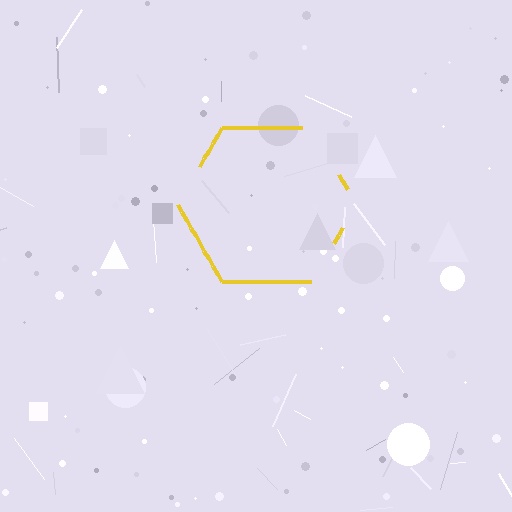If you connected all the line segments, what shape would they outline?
They would outline a hexagon.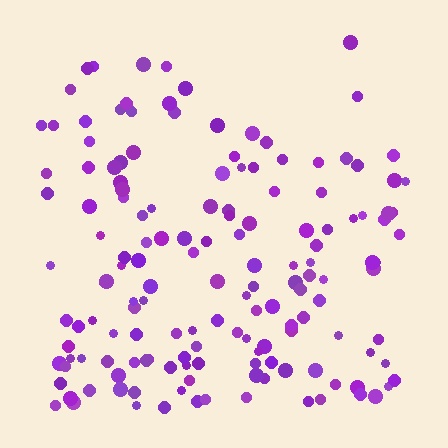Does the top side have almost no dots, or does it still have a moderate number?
Still a moderate number, just noticeably fewer than the bottom.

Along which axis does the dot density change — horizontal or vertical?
Vertical.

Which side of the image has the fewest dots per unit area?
The top.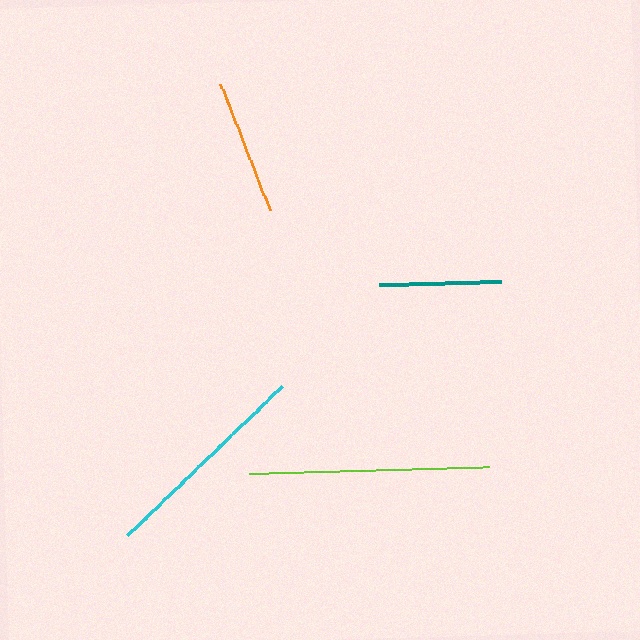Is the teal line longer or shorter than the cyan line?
The cyan line is longer than the teal line.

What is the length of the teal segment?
The teal segment is approximately 122 pixels long.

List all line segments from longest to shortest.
From longest to shortest: lime, cyan, orange, teal.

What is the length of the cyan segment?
The cyan segment is approximately 216 pixels long.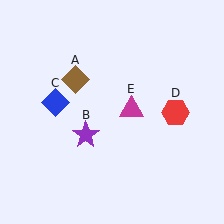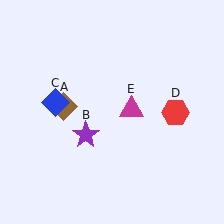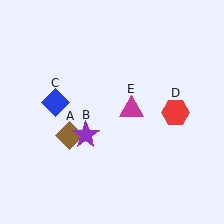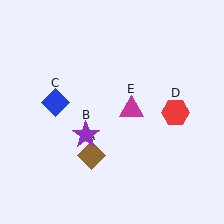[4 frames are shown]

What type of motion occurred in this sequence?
The brown diamond (object A) rotated counterclockwise around the center of the scene.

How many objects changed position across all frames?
1 object changed position: brown diamond (object A).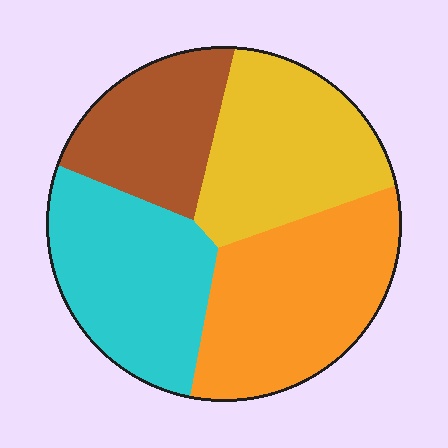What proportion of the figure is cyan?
Cyan takes up about one quarter (1/4) of the figure.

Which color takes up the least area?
Brown, at roughly 20%.